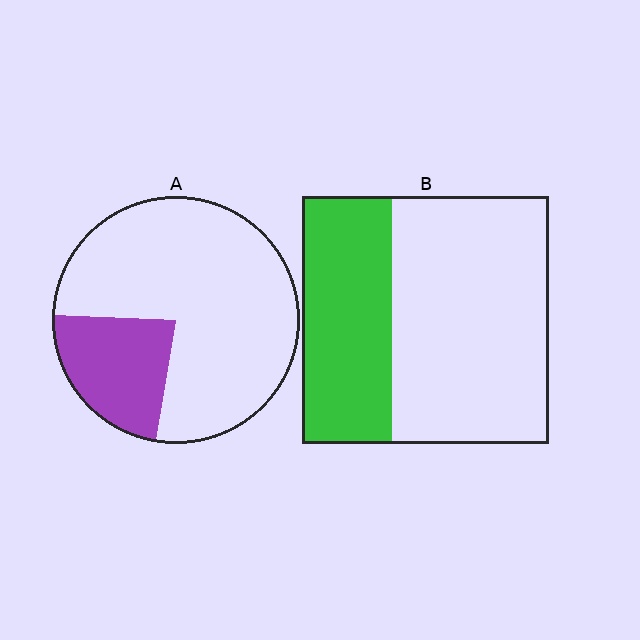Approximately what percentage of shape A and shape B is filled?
A is approximately 25% and B is approximately 35%.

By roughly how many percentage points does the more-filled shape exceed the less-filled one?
By roughly 15 percentage points (B over A).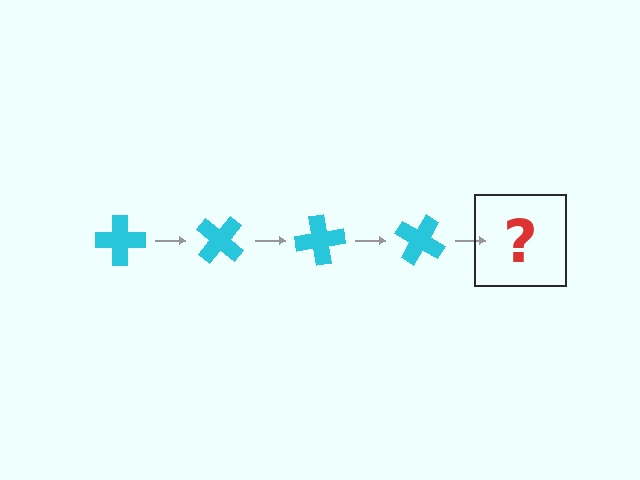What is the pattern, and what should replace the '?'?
The pattern is that the cross rotates 40 degrees each step. The '?' should be a cyan cross rotated 160 degrees.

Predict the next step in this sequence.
The next step is a cyan cross rotated 160 degrees.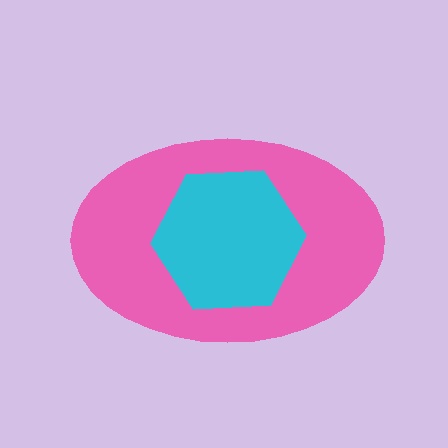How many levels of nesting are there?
2.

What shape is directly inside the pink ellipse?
The cyan hexagon.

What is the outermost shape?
The pink ellipse.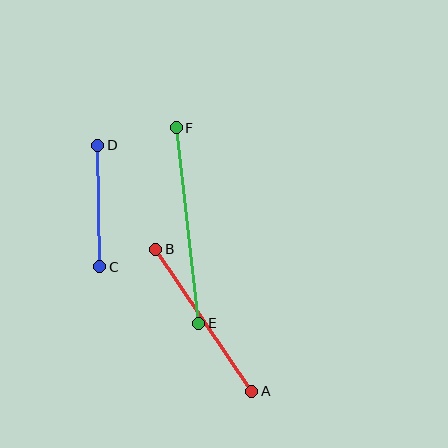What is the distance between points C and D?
The distance is approximately 121 pixels.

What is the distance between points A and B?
The distance is approximately 172 pixels.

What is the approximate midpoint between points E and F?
The midpoint is at approximately (187, 226) pixels.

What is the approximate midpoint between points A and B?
The midpoint is at approximately (204, 320) pixels.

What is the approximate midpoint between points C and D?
The midpoint is at approximately (99, 206) pixels.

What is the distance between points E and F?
The distance is approximately 197 pixels.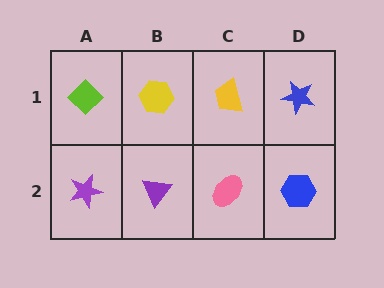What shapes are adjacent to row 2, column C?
A yellow trapezoid (row 1, column C), a purple triangle (row 2, column B), a blue hexagon (row 2, column D).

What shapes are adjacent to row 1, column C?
A pink ellipse (row 2, column C), a yellow hexagon (row 1, column B), a blue star (row 1, column D).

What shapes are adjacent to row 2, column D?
A blue star (row 1, column D), a pink ellipse (row 2, column C).